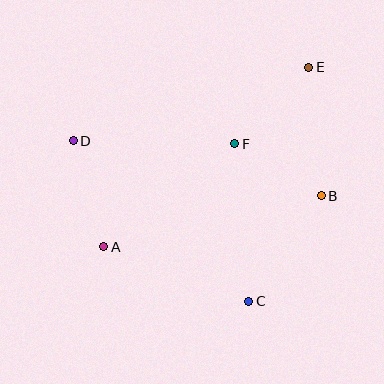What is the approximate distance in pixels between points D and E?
The distance between D and E is approximately 247 pixels.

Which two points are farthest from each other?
Points A and E are farthest from each other.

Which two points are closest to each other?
Points B and F are closest to each other.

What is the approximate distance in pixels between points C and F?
The distance between C and F is approximately 158 pixels.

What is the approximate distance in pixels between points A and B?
The distance between A and B is approximately 223 pixels.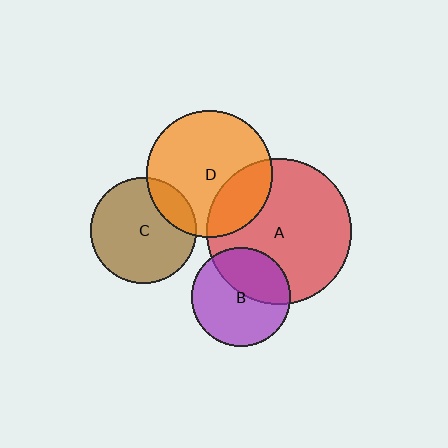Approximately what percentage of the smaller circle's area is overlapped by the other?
Approximately 20%.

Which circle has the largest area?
Circle A (red).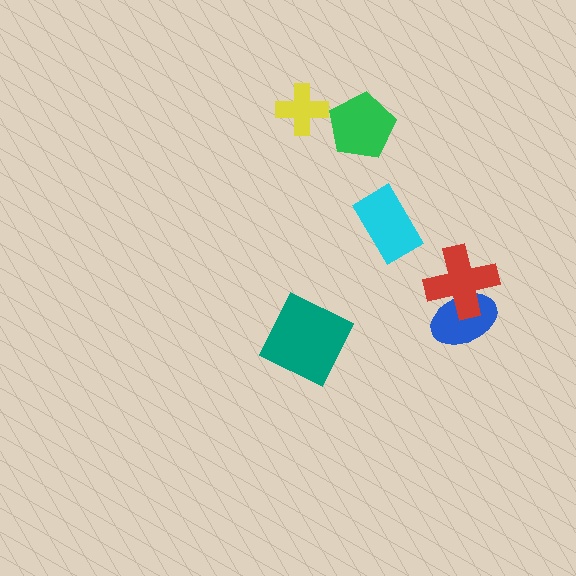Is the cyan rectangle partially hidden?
No, no other shape covers it.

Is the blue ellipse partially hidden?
Yes, it is partially covered by another shape.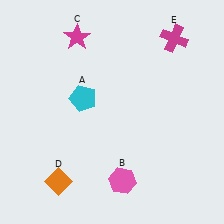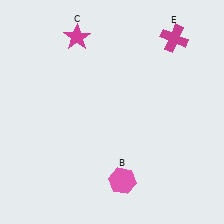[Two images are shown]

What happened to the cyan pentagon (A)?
The cyan pentagon (A) was removed in Image 2. It was in the top-left area of Image 1.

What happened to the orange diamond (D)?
The orange diamond (D) was removed in Image 2. It was in the bottom-left area of Image 1.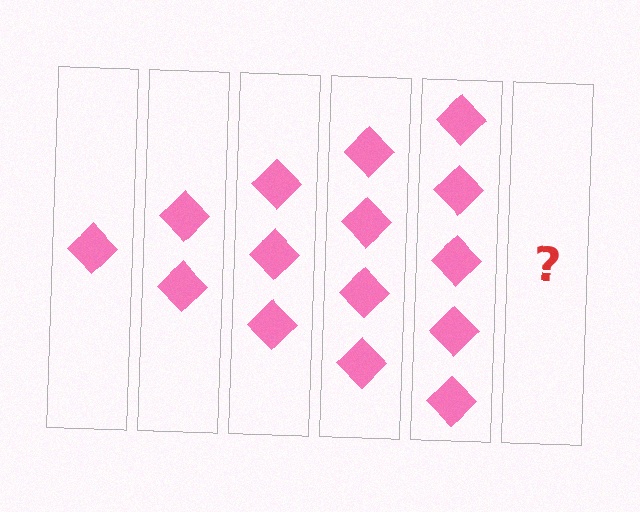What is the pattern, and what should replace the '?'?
The pattern is that each step adds one more diamond. The '?' should be 6 diamonds.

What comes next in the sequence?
The next element should be 6 diamonds.